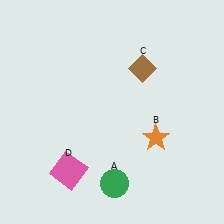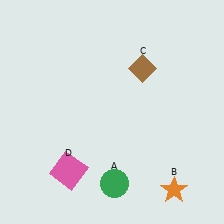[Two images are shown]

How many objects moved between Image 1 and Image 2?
1 object moved between the two images.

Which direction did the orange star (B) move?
The orange star (B) moved down.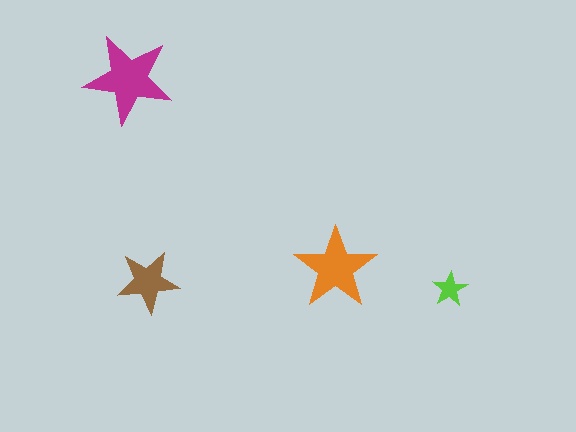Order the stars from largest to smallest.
the magenta one, the orange one, the brown one, the lime one.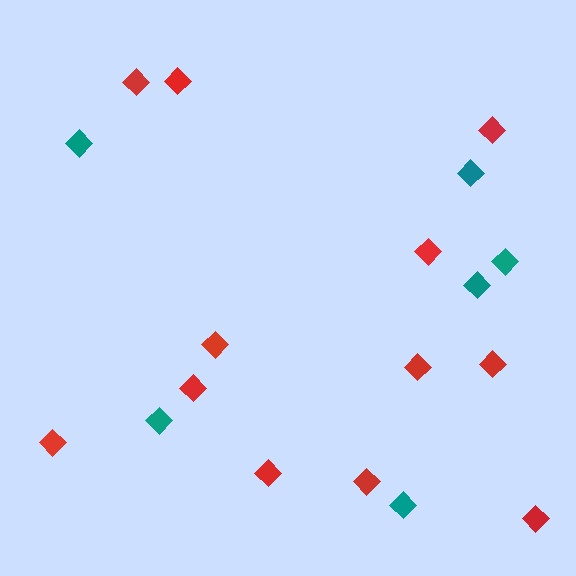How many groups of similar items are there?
There are 2 groups: one group of teal diamonds (6) and one group of red diamonds (12).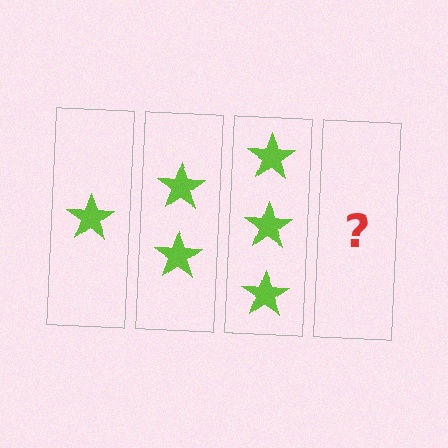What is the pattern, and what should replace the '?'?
The pattern is that each step adds one more star. The '?' should be 4 stars.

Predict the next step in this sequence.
The next step is 4 stars.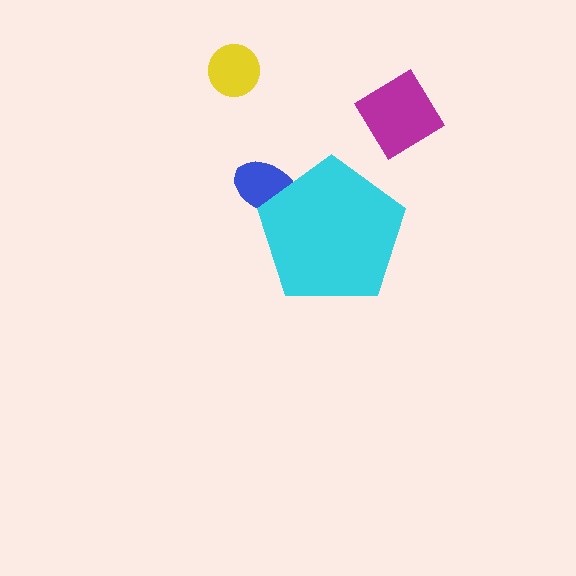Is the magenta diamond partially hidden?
No, the magenta diamond is fully visible.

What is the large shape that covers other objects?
A cyan pentagon.